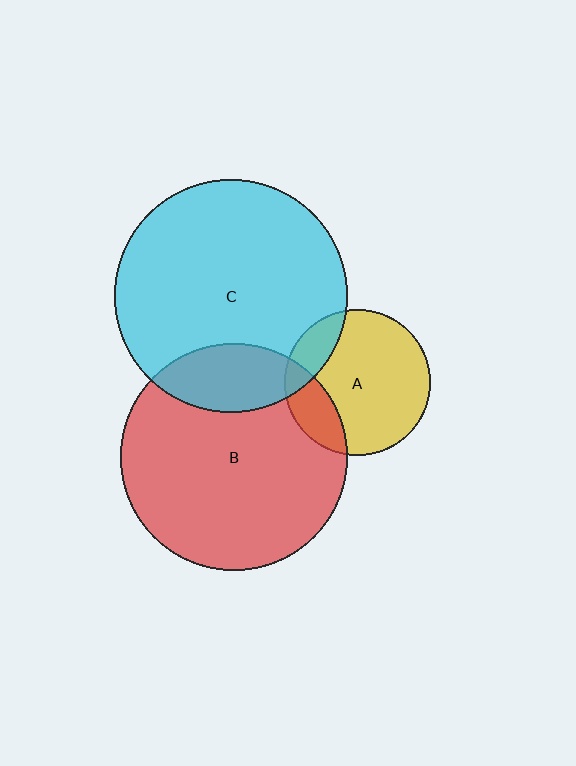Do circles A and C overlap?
Yes.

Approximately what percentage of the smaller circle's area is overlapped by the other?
Approximately 15%.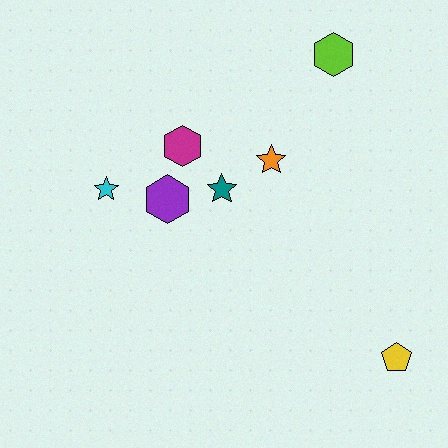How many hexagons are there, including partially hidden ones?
There are 3 hexagons.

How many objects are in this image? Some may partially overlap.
There are 7 objects.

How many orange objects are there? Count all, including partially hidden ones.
There is 1 orange object.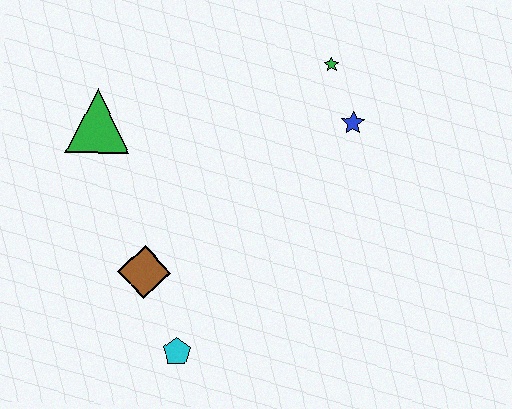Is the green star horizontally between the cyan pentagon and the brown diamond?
No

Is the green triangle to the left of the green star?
Yes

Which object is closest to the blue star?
The green star is closest to the blue star.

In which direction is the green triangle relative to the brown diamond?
The green triangle is above the brown diamond.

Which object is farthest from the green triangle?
The blue star is farthest from the green triangle.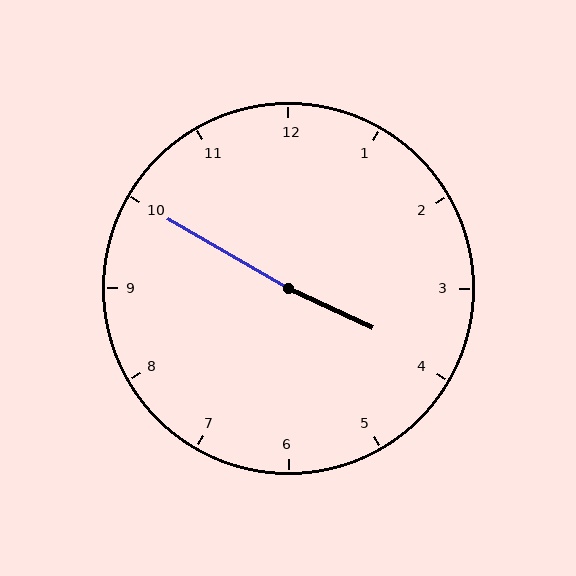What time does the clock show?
3:50.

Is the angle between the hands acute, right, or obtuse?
It is obtuse.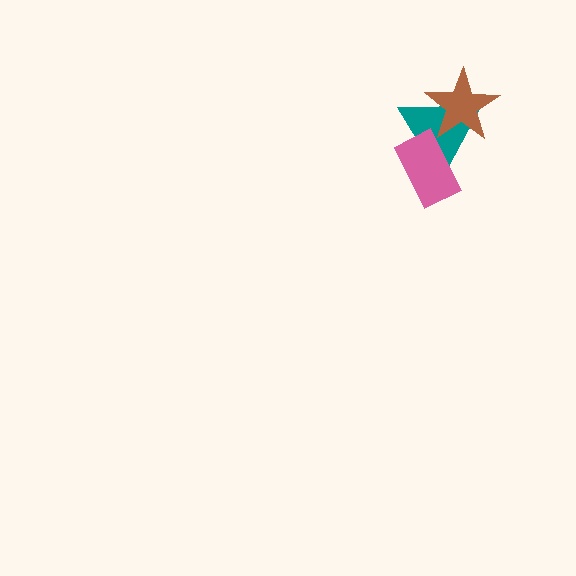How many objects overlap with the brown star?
1 object overlaps with the brown star.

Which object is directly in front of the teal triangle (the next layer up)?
The pink rectangle is directly in front of the teal triangle.